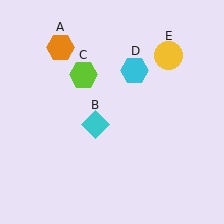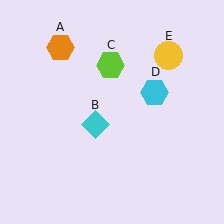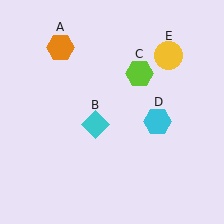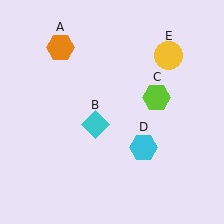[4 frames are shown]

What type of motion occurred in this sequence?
The lime hexagon (object C), cyan hexagon (object D) rotated clockwise around the center of the scene.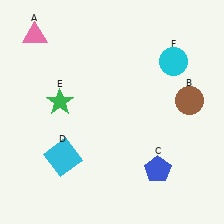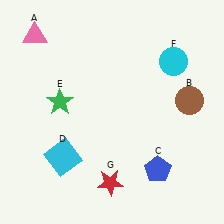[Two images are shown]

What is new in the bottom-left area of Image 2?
A red star (G) was added in the bottom-left area of Image 2.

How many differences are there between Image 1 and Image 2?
There is 1 difference between the two images.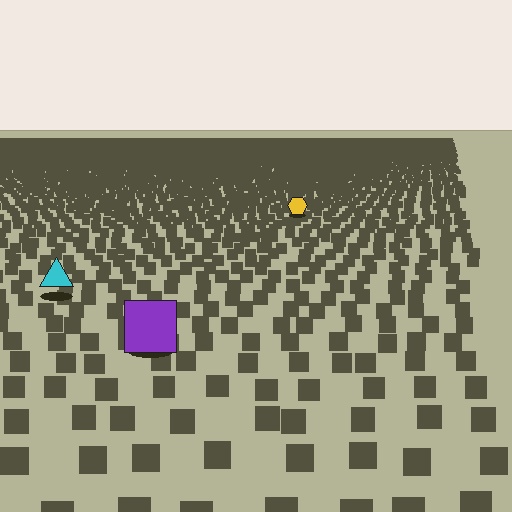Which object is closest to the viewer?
The purple square is closest. The texture marks near it are larger and more spread out.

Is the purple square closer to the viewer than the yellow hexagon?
Yes. The purple square is closer — you can tell from the texture gradient: the ground texture is coarser near it.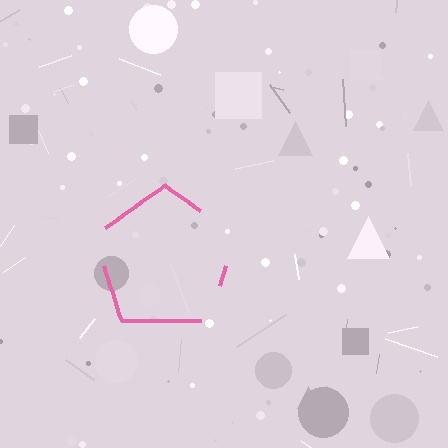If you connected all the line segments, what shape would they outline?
They would outline a pentagon.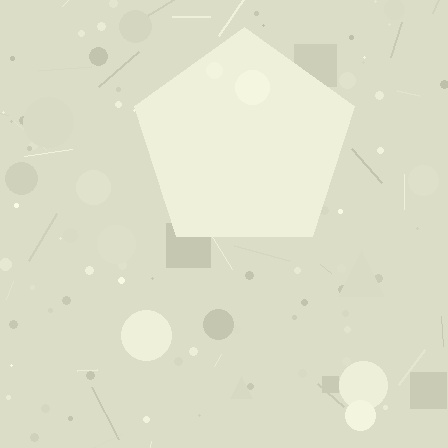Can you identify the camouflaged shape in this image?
The camouflaged shape is a pentagon.